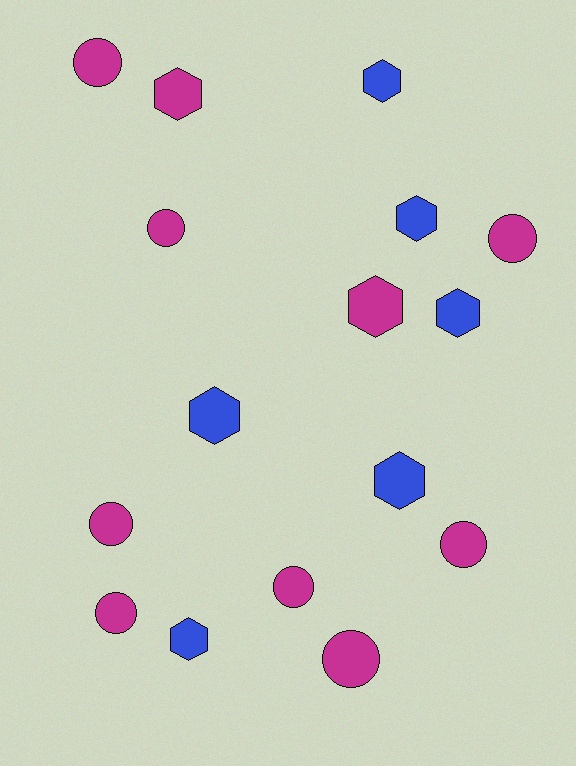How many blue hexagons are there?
There are 6 blue hexagons.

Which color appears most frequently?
Magenta, with 10 objects.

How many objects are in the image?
There are 16 objects.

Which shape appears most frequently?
Hexagon, with 8 objects.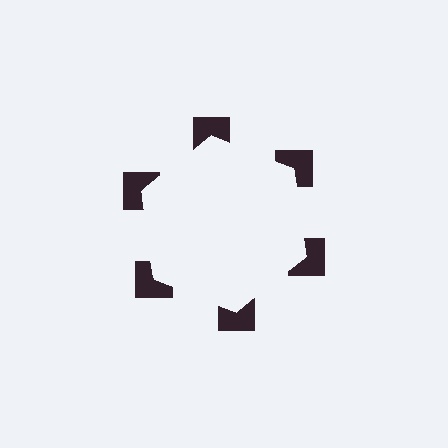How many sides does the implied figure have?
6 sides.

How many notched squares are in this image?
There are 6 — one at each vertex of the illusory hexagon.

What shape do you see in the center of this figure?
An illusory hexagon — its edges are inferred from the aligned wedge cuts in the notched squares, not physically drawn.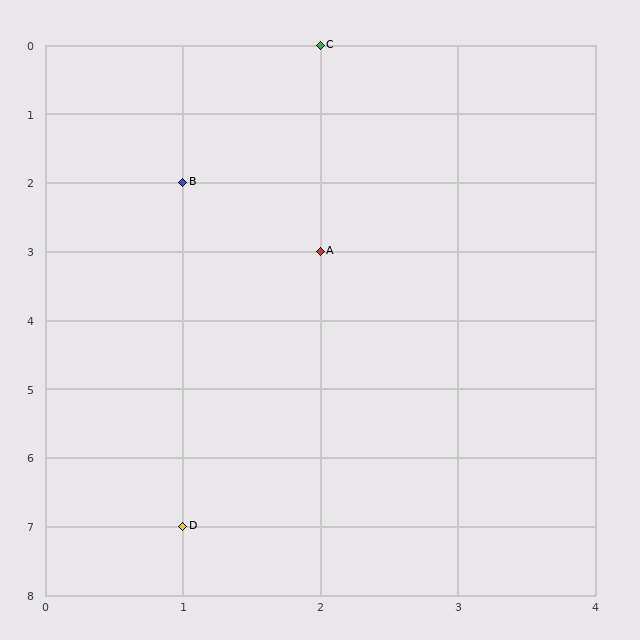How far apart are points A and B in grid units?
Points A and B are 1 column and 1 row apart (about 1.4 grid units diagonally).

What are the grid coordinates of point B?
Point B is at grid coordinates (1, 2).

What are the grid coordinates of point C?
Point C is at grid coordinates (2, 0).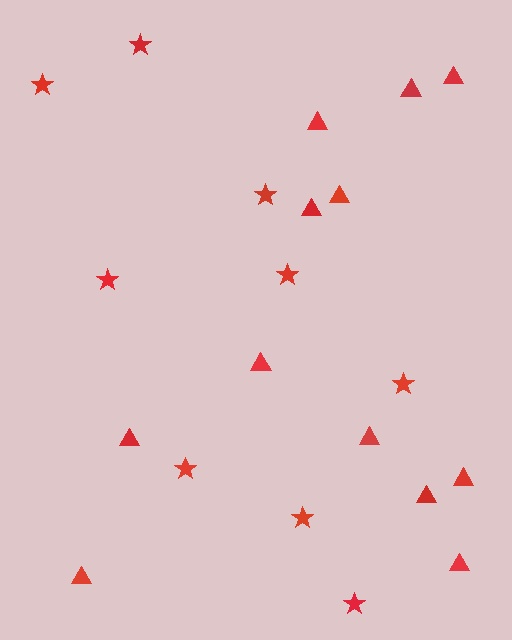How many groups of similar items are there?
There are 2 groups: one group of triangles (12) and one group of stars (9).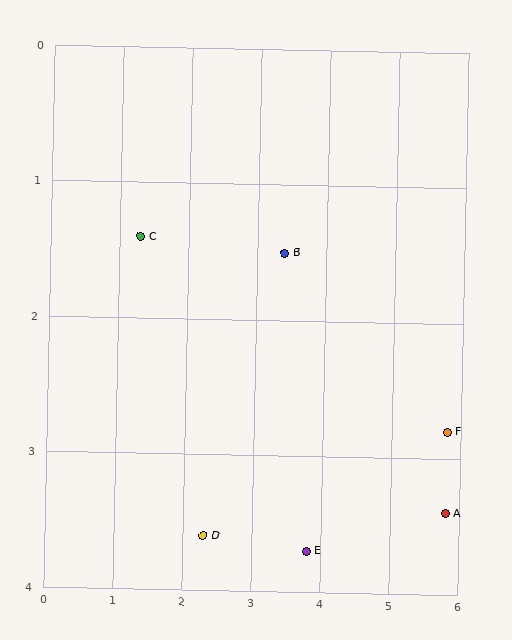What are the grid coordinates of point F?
Point F is at approximately (5.8, 2.8).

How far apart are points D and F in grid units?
Points D and F are about 3.6 grid units apart.